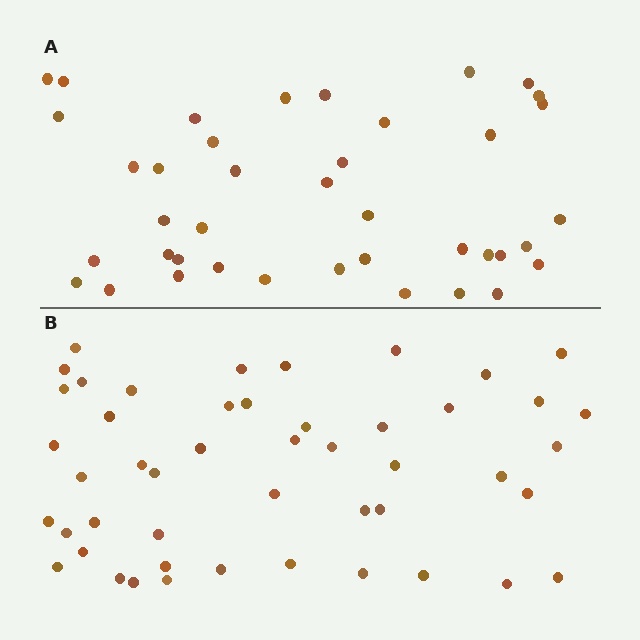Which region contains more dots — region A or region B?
Region B (the bottom region) has more dots.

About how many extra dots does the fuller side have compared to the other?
Region B has roughly 8 or so more dots than region A.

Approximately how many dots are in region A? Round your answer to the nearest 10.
About 40 dots.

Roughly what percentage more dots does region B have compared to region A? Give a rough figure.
About 20% more.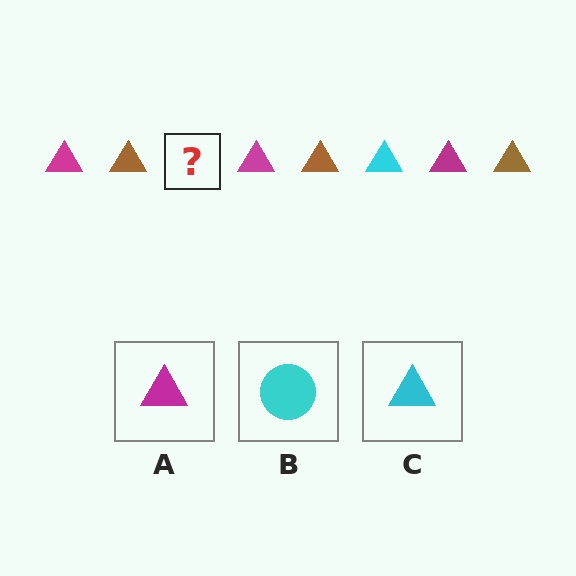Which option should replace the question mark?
Option C.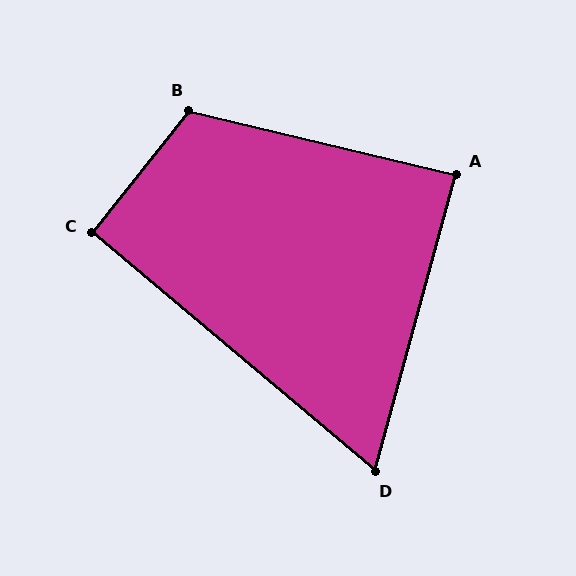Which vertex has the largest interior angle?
B, at approximately 115 degrees.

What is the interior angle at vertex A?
Approximately 88 degrees (approximately right).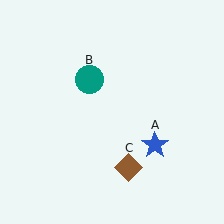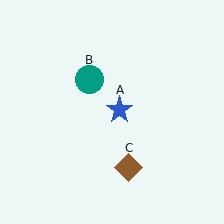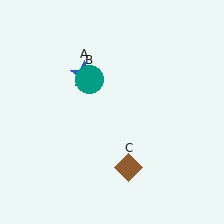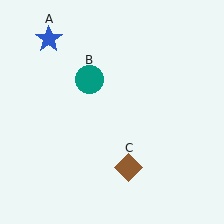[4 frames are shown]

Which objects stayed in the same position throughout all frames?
Teal circle (object B) and brown diamond (object C) remained stationary.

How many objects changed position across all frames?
1 object changed position: blue star (object A).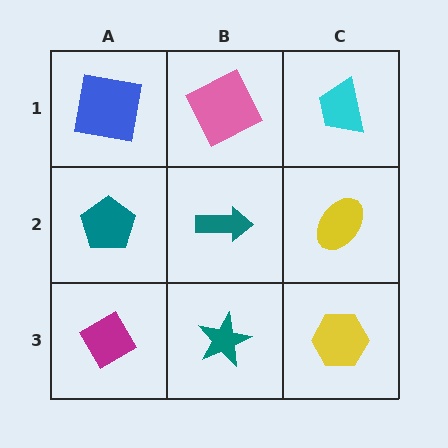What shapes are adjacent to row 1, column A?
A teal pentagon (row 2, column A), a pink square (row 1, column B).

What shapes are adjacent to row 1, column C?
A yellow ellipse (row 2, column C), a pink square (row 1, column B).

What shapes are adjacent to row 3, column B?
A teal arrow (row 2, column B), a magenta diamond (row 3, column A), a yellow hexagon (row 3, column C).